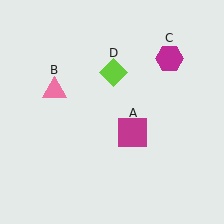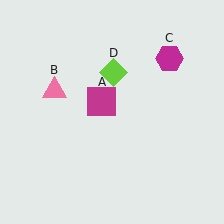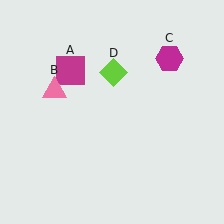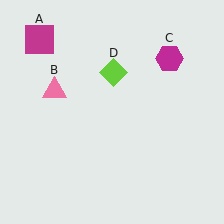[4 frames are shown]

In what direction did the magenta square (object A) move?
The magenta square (object A) moved up and to the left.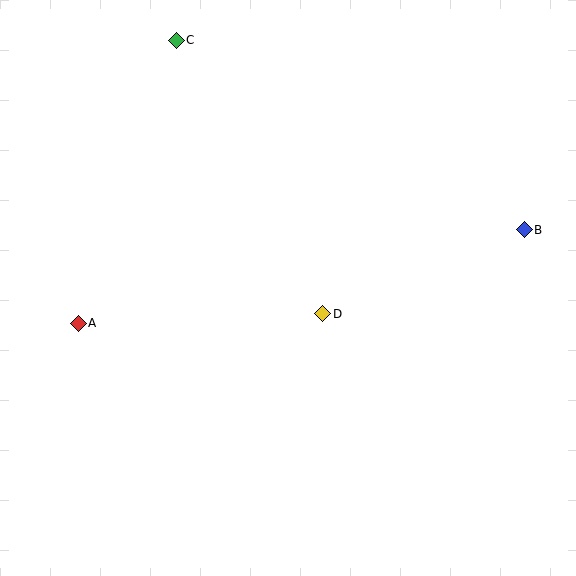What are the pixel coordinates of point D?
Point D is at (323, 314).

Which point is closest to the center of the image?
Point D at (323, 314) is closest to the center.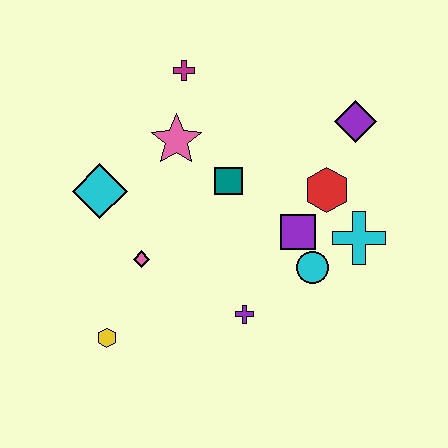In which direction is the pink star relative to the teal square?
The pink star is to the left of the teal square.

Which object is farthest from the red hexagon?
The yellow hexagon is farthest from the red hexagon.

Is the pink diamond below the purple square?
Yes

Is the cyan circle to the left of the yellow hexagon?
No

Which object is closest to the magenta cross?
The pink star is closest to the magenta cross.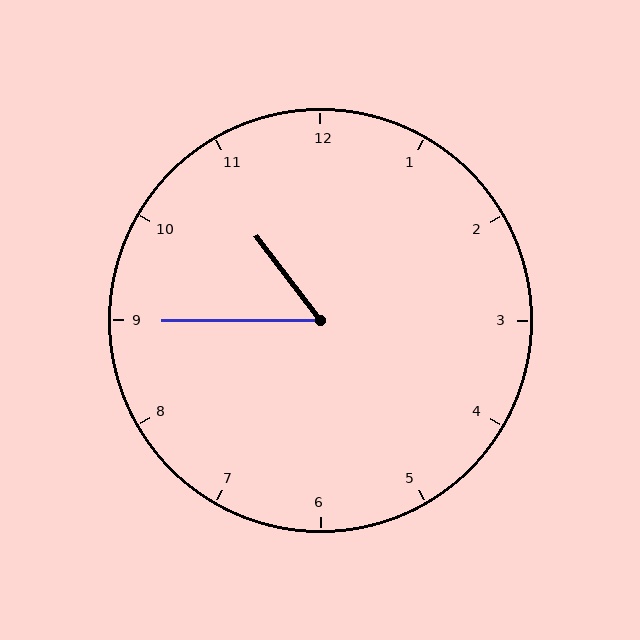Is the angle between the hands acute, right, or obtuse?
It is acute.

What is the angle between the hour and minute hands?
Approximately 52 degrees.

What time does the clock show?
10:45.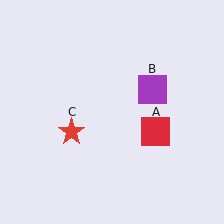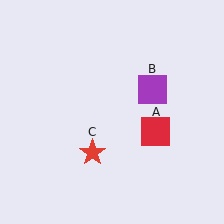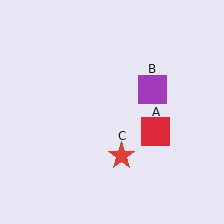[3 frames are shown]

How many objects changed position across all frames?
1 object changed position: red star (object C).